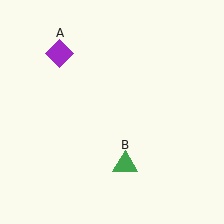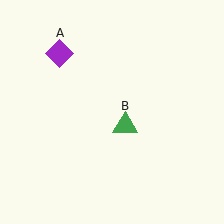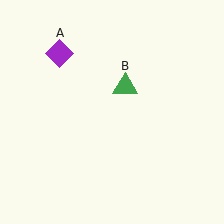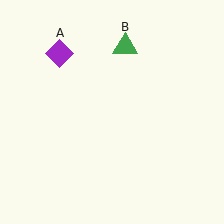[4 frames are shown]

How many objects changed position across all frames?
1 object changed position: green triangle (object B).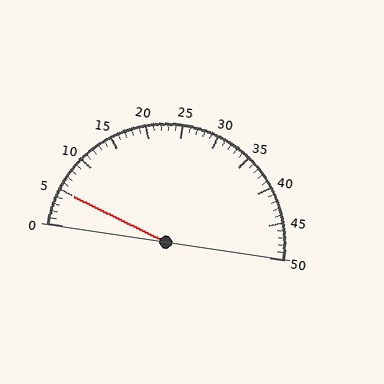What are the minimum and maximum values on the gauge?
The gauge ranges from 0 to 50.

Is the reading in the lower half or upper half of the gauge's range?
The reading is in the lower half of the range (0 to 50).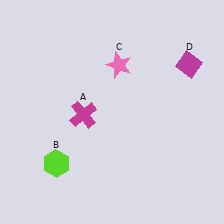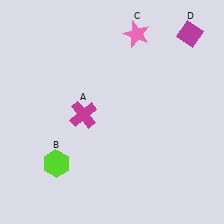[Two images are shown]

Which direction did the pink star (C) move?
The pink star (C) moved up.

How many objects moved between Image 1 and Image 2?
2 objects moved between the two images.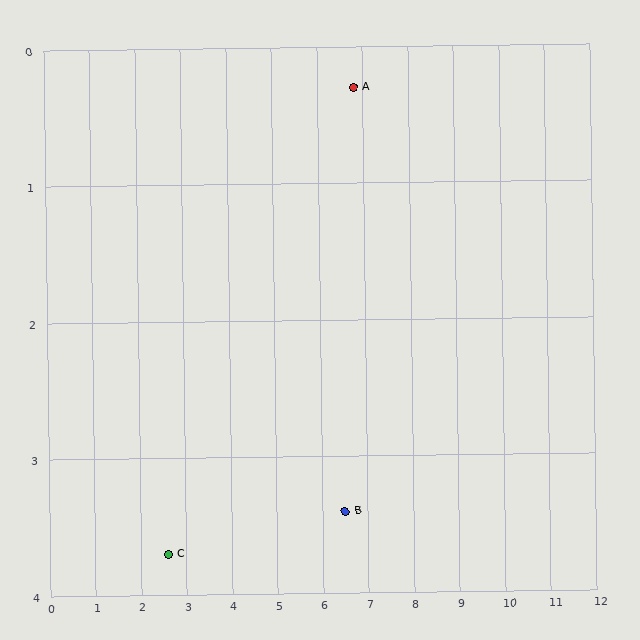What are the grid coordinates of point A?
Point A is at approximately (6.8, 0.3).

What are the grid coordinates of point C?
Point C is at approximately (2.6, 3.7).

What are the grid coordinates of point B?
Point B is at approximately (6.5, 3.4).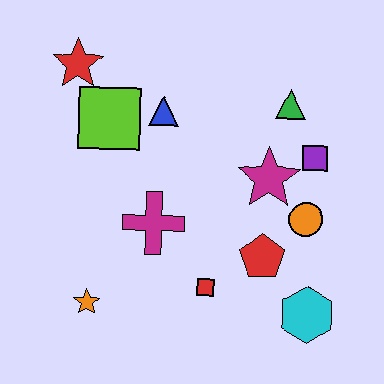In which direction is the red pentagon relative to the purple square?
The red pentagon is below the purple square.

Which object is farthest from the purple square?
The orange star is farthest from the purple square.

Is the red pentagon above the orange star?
Yes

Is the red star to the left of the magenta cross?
Yes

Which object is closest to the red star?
The lime square is closest to the red star.